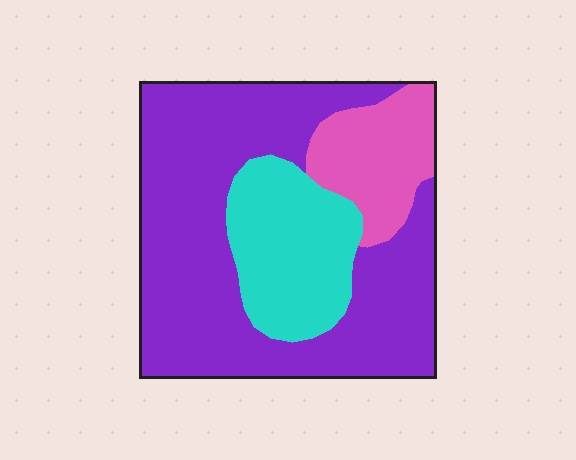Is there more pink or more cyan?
Cyan.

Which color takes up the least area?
Pink, at roughly 15%.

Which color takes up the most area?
Purple, at roughly 65%.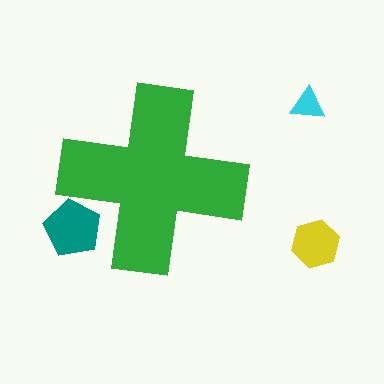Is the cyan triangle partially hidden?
No, the cyan triangle is fully visible.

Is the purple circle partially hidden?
Yes, the purple circle is partially hidden behind the green cross.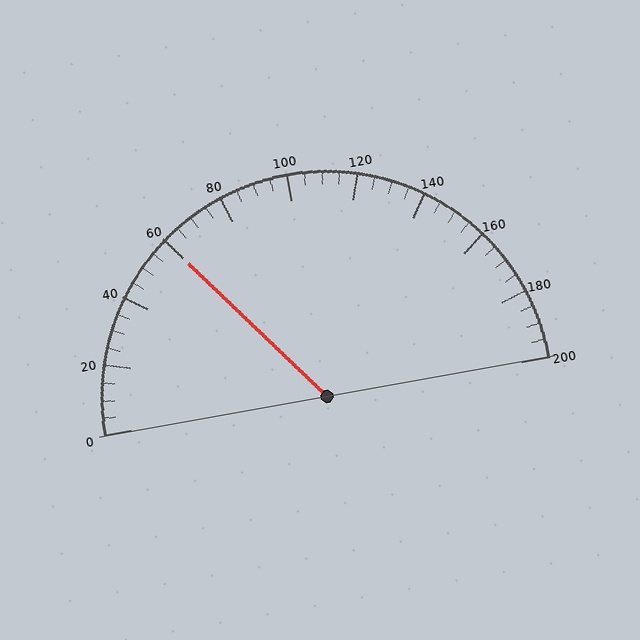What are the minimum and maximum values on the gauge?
The gauge ranges from 0 to 200.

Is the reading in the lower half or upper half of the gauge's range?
The reading is in the lower half of the range (0 to 200).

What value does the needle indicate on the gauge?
The needle indicates approximately 60.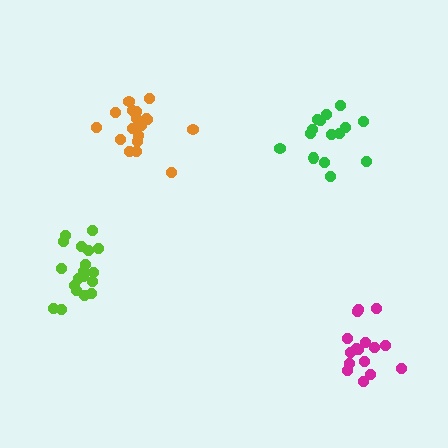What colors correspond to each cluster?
The clusters are colored: orange, magenta, green, lime.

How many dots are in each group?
Group 1: 19 dots, Group 2: 16 dots, Group 3: 15 dots, Group 4: 19 dots (69 total).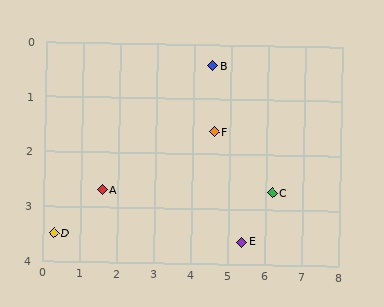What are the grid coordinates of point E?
Point E is at approximately (5.4, 3.6).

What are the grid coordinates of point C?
Point C is at approximately (6.2, 2.7).